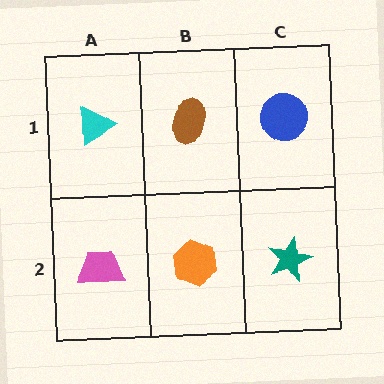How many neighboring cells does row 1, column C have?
2.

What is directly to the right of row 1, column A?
A brown ellipse.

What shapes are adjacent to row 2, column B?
A brown ellipse (row 1, column B), a pink trapezoid (row 2, column A), a teal star (row 2, column C).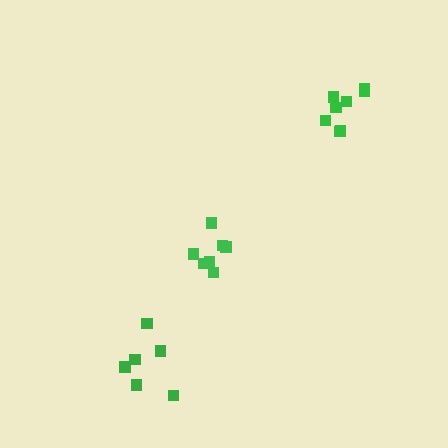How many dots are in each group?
Group 1: 8 dots, Group 2: 8 dots, Group 3: 6 dots (22 total).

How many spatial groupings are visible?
There are 3 spatial groupings.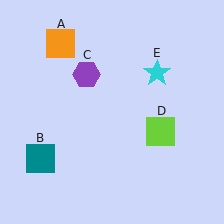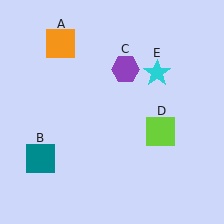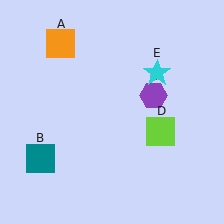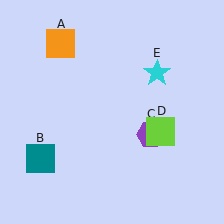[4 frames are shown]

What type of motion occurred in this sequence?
The purple hexagon (object C) rotated clockwise around the center of the scene.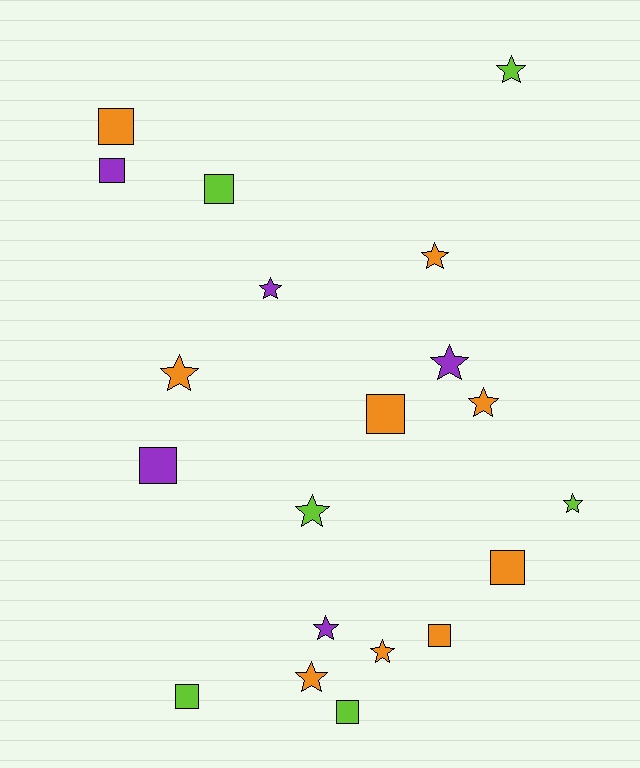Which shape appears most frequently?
Star, with 11 objects.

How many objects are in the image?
There are 20 objects.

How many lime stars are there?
There are 3 lime stars.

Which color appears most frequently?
Orange, with 9 objects.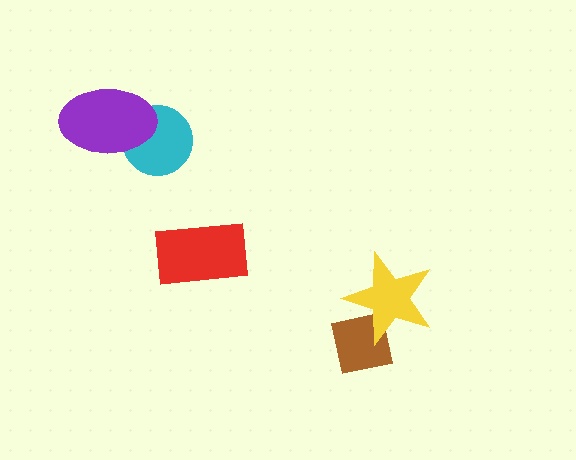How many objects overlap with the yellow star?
1 object overlaps with the yellow star.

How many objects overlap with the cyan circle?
1 object overlaps with the cyan circle.